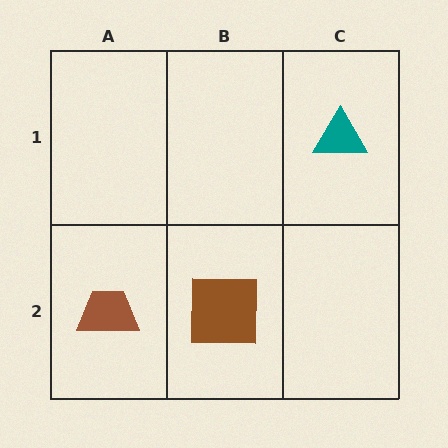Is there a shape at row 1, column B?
No, that cell is empty.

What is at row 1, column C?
A teal triangle.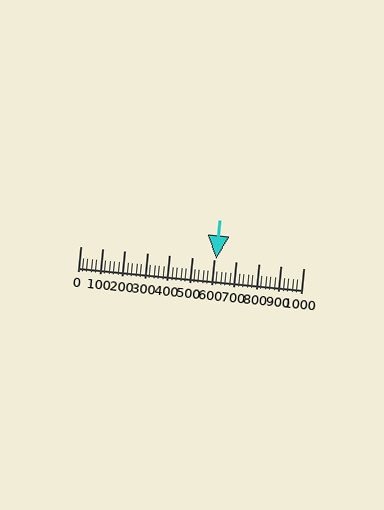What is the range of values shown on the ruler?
The ruler shows values from 0 to 1000.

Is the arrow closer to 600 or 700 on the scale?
The arrow is closer to 600.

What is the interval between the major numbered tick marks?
The major tick marks are spaced 100 units apart.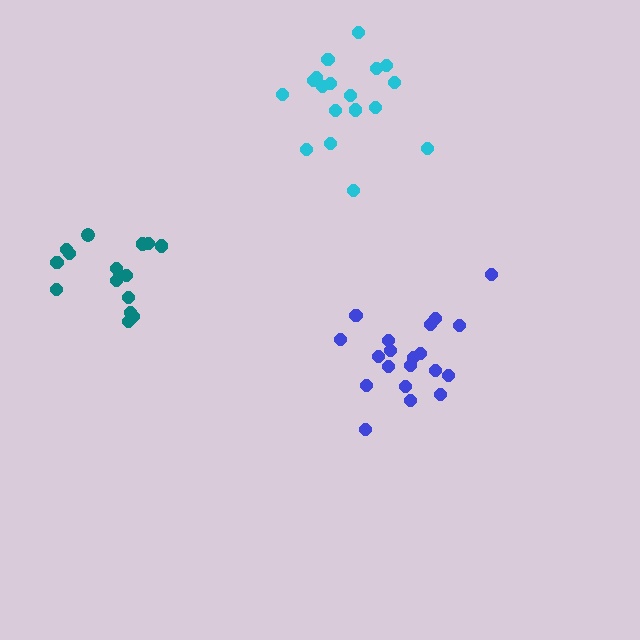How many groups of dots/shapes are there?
There are 3 groups.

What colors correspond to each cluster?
The clusters are colored: blue, cyan, teal.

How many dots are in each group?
Group 1: 20 dots, Group 2: 18 dots, Group 3: 16 dots (54 total).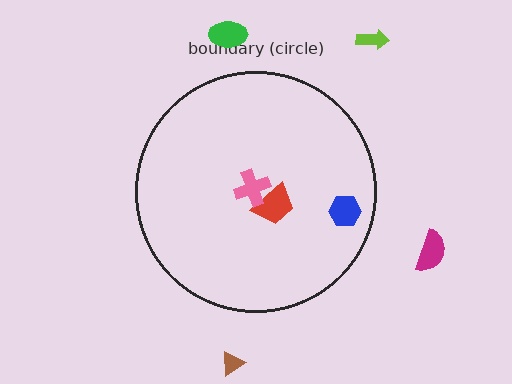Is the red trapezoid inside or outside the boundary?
Inside.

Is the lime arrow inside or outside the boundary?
Outside.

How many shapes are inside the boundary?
3 inside, 4 outside.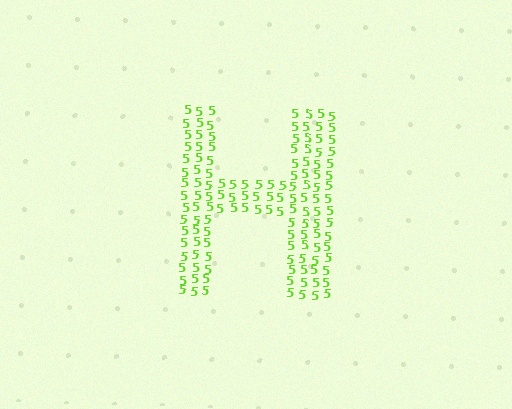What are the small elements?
The small elements are digit 5's.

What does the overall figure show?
The overall figure shows the letter H.